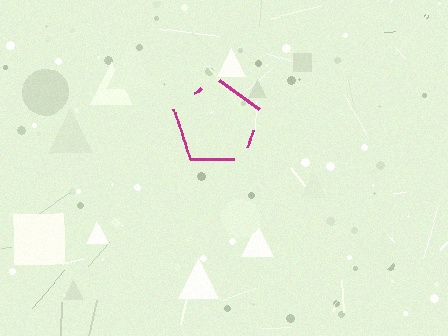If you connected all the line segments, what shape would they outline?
They would outline a pentagon.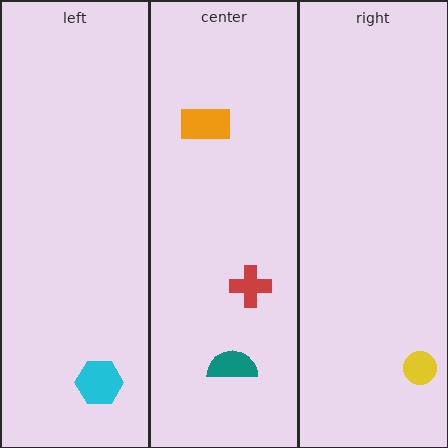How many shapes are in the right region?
1.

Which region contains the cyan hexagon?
The left region.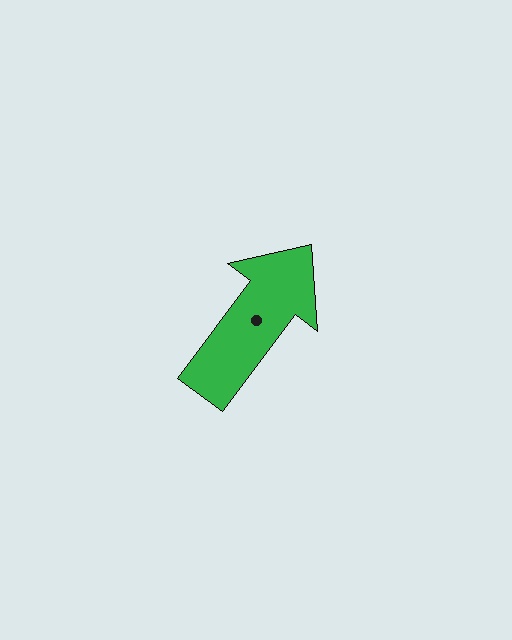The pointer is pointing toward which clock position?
Roughly 1 o'clock.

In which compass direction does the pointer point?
Northeast.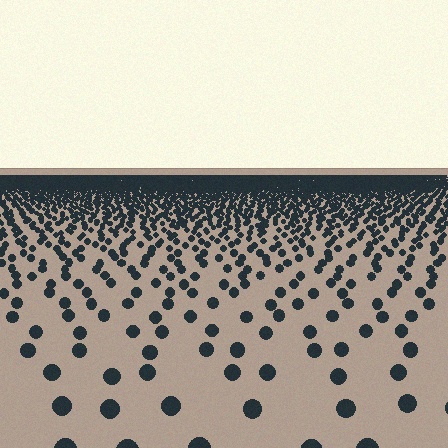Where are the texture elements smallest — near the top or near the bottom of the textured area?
Near the top.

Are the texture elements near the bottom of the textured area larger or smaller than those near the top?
Larger. Near the bottom, elements are closer to the viewer and appear at a bigger on-screen size.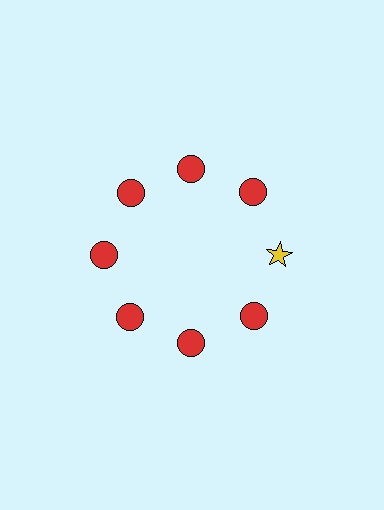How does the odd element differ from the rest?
It differs in both color (yellow instead of red) and shape (star instead of circle).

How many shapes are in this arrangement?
There are 8 shapes arranged in a ring pattern.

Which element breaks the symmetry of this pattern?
The yellow star at roughly the 3 o'clock position breaks the symmetry. All other shapes are red circles.